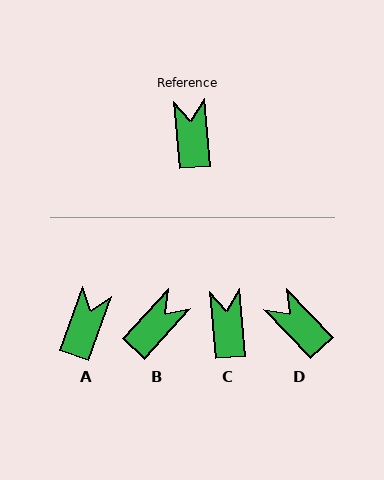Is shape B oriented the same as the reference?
No, it is off by about 48 degrees.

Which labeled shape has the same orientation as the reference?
C.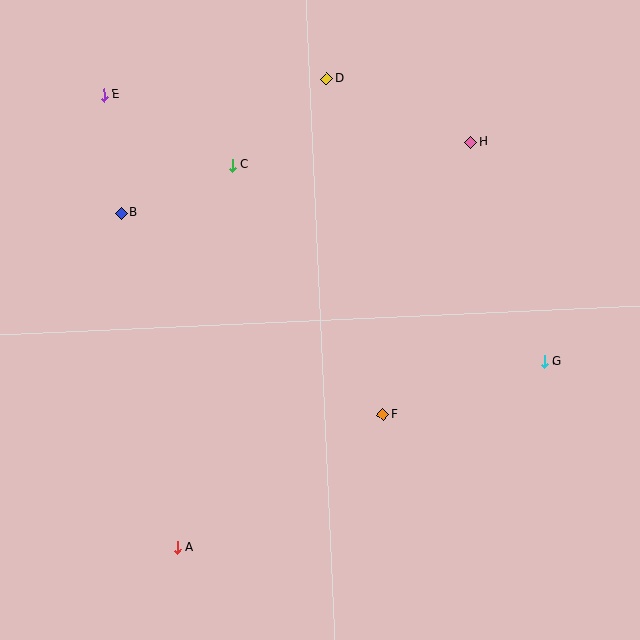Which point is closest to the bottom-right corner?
Point G is closest to the bottom-right corner.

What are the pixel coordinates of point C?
Point C is at (232, 165).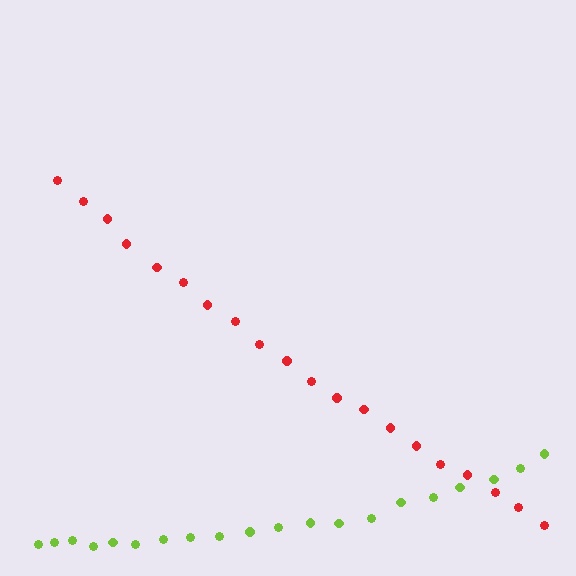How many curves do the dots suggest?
There are 2 distinct paths.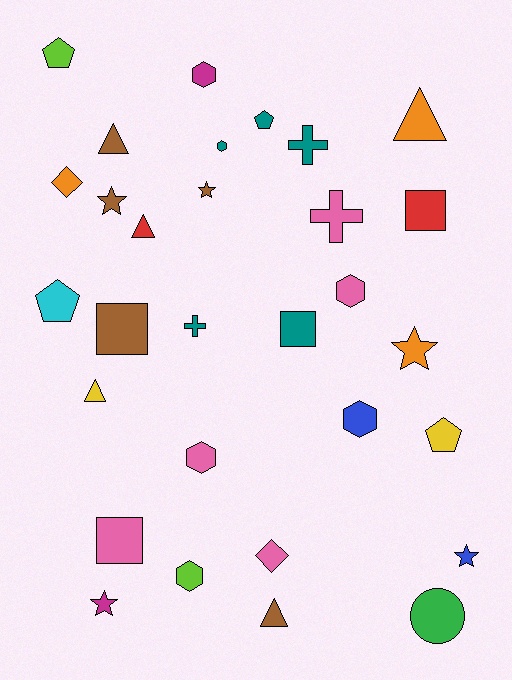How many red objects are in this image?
There are 2 red objects.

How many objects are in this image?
There are 30 objects.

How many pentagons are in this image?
There are 4 pentagons.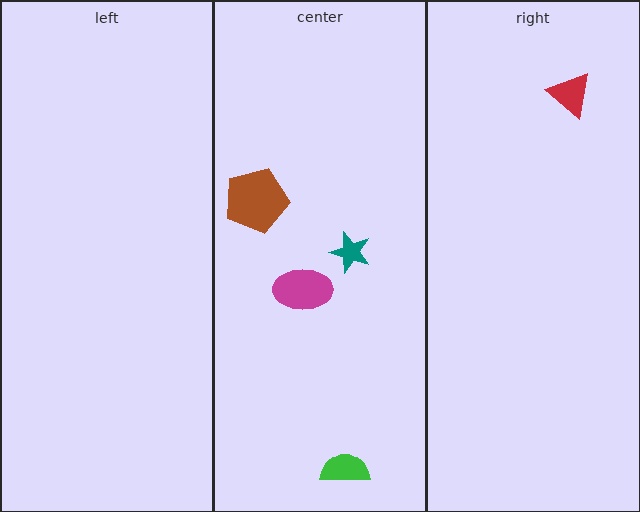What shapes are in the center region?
The teal star, the magenta ellipse, the green semicircle, the brown pentagon.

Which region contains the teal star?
The center region.